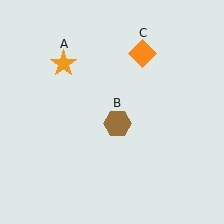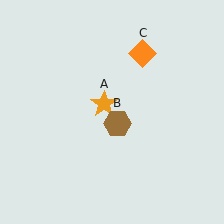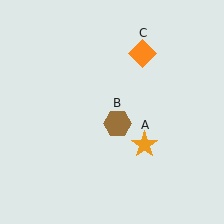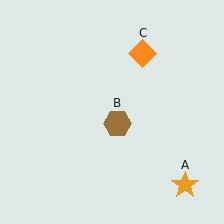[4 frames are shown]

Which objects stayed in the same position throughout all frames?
Brown hexagon (object B) and orange diamond (object C) remained stationary.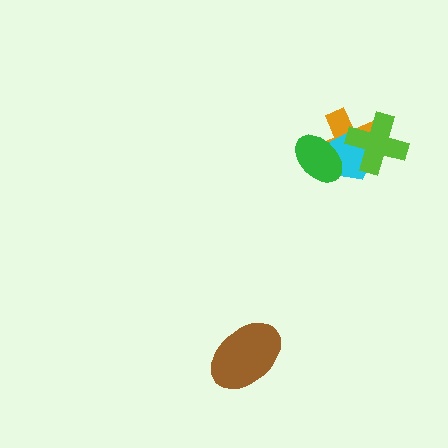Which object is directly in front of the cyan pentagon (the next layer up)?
The green ellipse is directly in front of the cyan pentagon.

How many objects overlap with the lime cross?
2 objects overlap with the lime cross.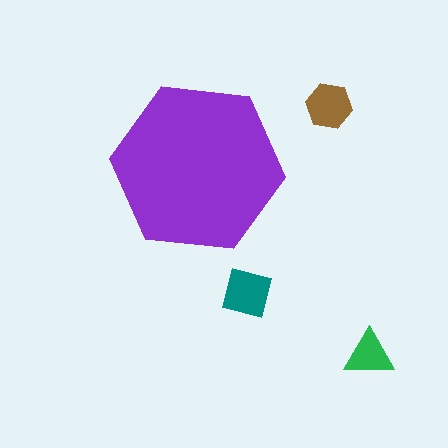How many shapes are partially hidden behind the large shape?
0 shapes are partially hidden.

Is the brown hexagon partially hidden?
No, the brown hexagon is fully visible.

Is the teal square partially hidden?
No, the teal square is fully visible.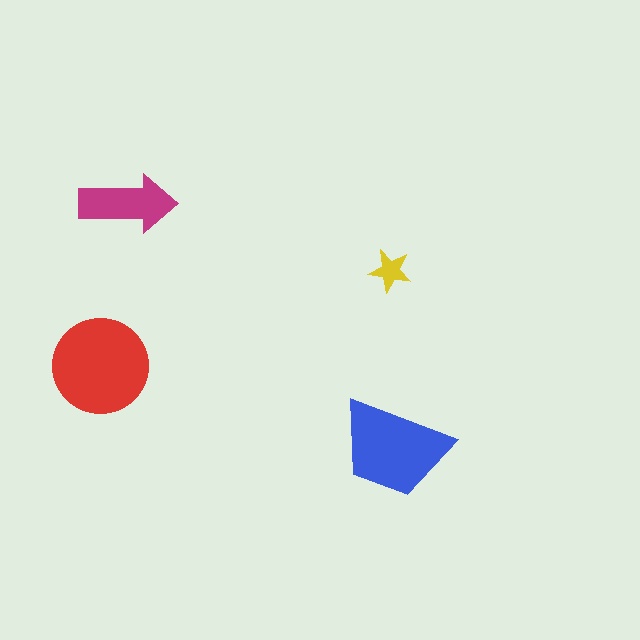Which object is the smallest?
The yellow star.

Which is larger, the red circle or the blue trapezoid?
The red circle.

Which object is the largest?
The red circle.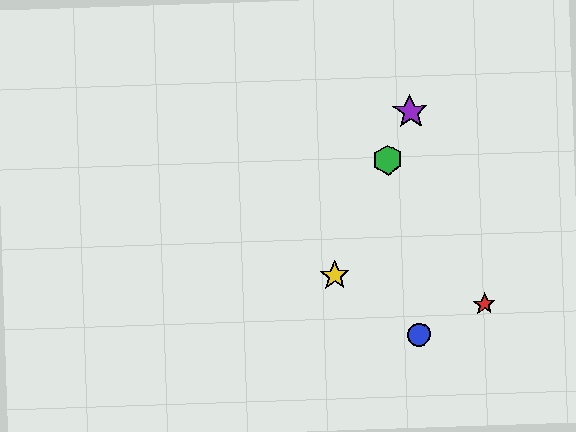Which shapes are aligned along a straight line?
The green hexagon, the yellow star, the purple star are aligned along a straight line.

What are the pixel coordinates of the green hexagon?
The green hexagon is at (388, 160).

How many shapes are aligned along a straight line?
3 shapes (the green hexagon, the yellow star, the purple star) are aligned along a straight line.